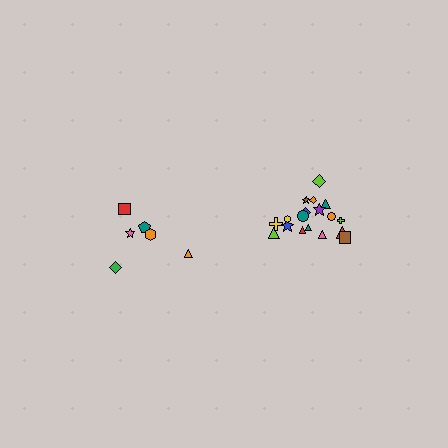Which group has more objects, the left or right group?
The right group.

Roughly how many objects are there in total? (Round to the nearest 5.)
Roughly 25 objects in total.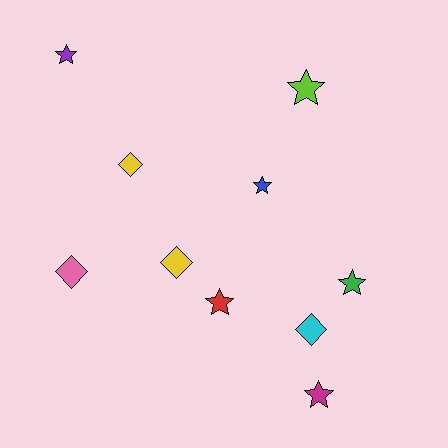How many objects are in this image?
There are 10 objects.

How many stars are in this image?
There are 6 stars.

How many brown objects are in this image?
There are no brown objects.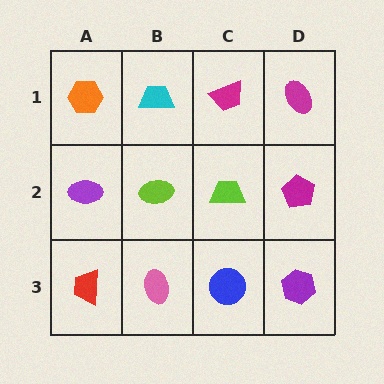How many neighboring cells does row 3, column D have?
2.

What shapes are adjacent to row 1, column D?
A magenta pentagon (row 2, column D), a magenta trapezoid (row 1, column C).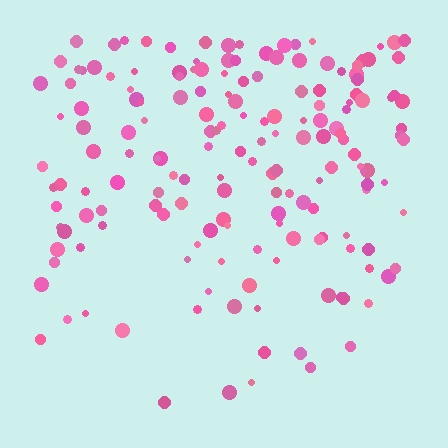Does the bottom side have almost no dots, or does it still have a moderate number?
Still a moderate number, just noticeably fewer than the top.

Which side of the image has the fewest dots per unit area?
The bottom.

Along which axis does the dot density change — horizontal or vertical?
Vertical.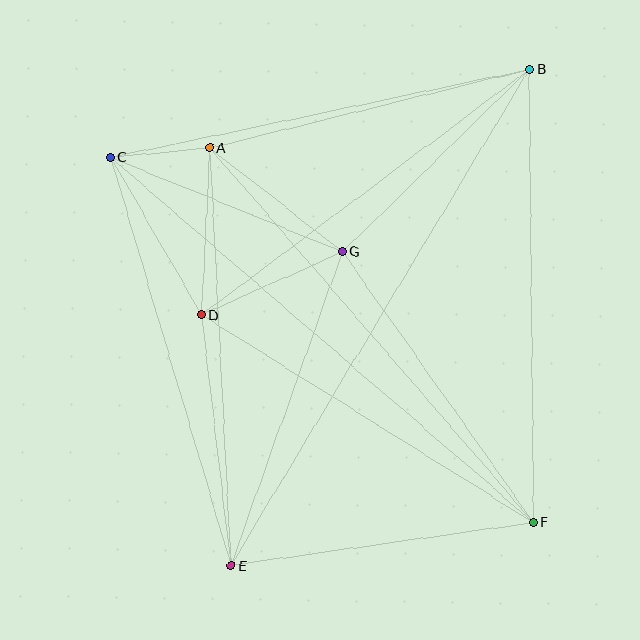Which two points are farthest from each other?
Points B and E are farthest from each other.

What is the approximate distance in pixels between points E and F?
The distance between E and F is approximately 305 pixels.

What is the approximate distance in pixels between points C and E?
The distance between C and E is approximately 426 pixels.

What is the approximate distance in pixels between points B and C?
The distance between B and C is approximately 428 pixels.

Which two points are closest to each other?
Points A and C are closest to each other.